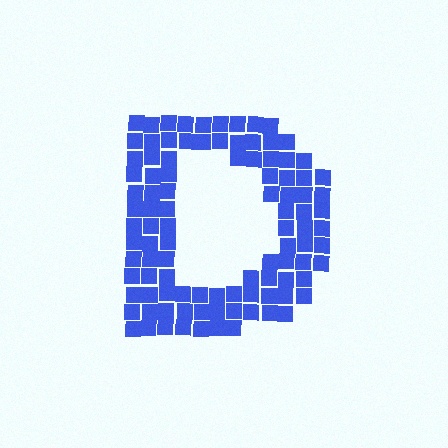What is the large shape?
The large shape is the letter D.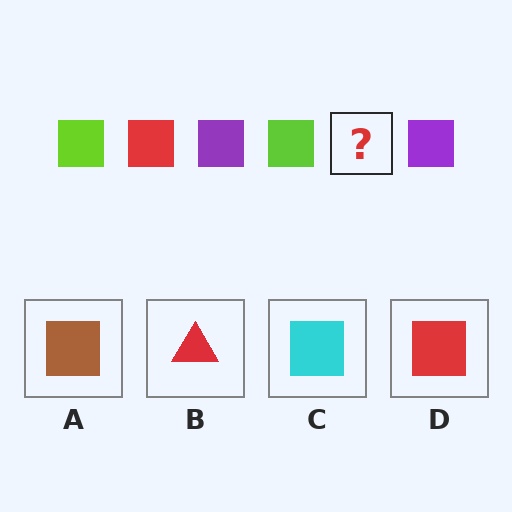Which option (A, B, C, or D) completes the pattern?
D.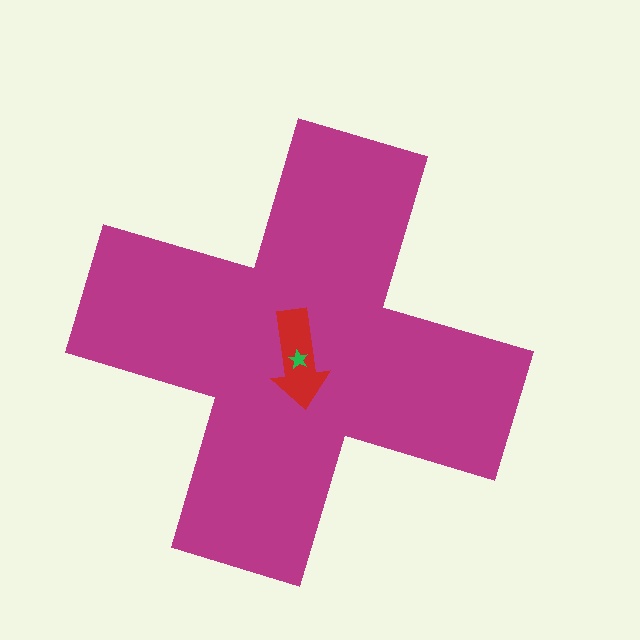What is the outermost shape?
The magenta cross.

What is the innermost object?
The green star.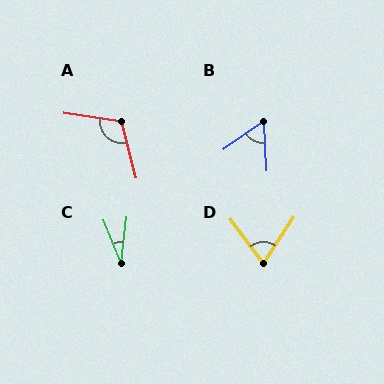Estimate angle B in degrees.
Approximately 57 degrees.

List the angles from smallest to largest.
C (28°), B (57°), D (71°), A (113°).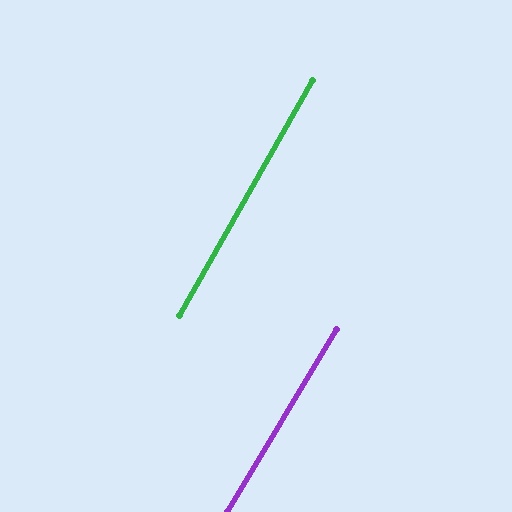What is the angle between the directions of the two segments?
Approximately 1 degree.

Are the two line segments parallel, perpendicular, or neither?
Parallel — their directions differ by only 1.0°.